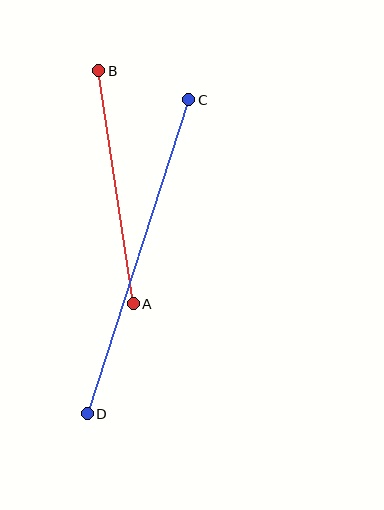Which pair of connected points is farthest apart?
Points C and D are farthest apart.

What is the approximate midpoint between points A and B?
The midpoint is at approximately (116, 187) pixels.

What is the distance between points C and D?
The distance is approximately 330 pixels.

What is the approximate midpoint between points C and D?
The midpoint is at approximately (138, 257) pixels.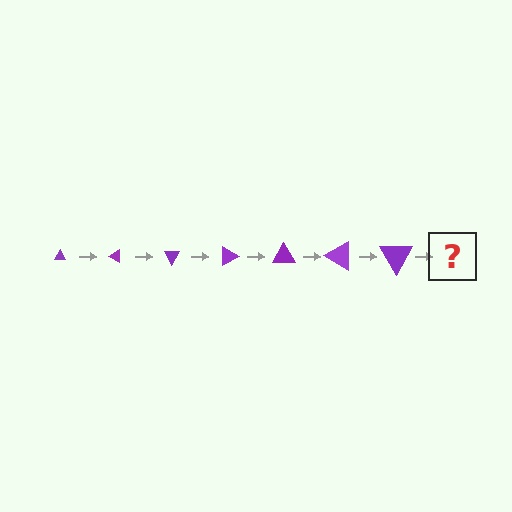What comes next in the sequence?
The next element should be a triangle, larger than the previous one and rotated 210 degrees from the start.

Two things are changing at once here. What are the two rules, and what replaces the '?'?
The two rules are that the triangle grows larger each step and it rotates 30 degrees each step. The '?' should be a triangle, larger than the previous one and rotated 210 degrees from the start.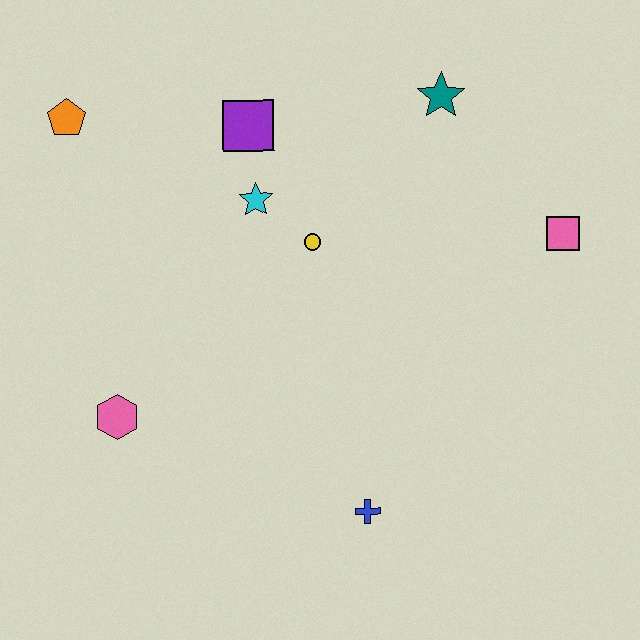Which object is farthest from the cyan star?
The blue cross is farthest from the cyan star.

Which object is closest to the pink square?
The teal star is closest to the pink square.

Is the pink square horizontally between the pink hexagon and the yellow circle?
No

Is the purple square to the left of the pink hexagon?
No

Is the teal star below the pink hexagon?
No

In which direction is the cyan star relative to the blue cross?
The cyan star is above the blue cross.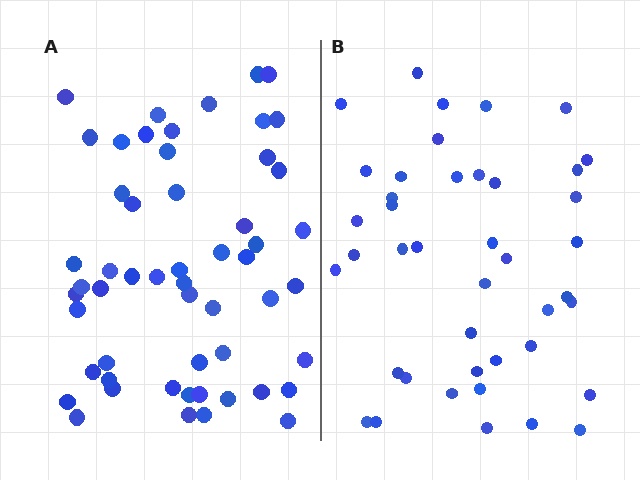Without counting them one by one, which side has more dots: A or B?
Region A (the left region) has more dots.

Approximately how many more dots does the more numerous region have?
Region A has roughly 12 or so more dots than region B.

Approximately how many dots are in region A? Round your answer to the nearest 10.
About 50 dots. (The exact count is 54, which rounds to 50.)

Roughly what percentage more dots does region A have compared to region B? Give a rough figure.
About 30% more.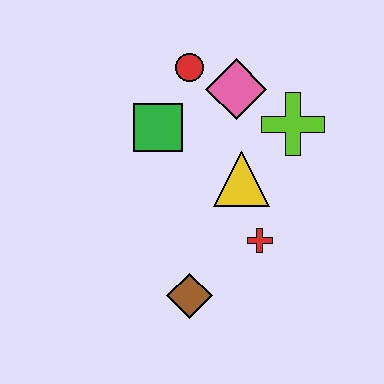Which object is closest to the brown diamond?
The red cross is closest to the brown diamond.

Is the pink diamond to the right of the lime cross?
No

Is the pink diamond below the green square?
No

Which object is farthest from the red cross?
The red circle is farthest from the red cross.